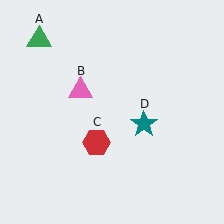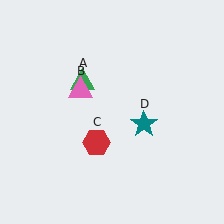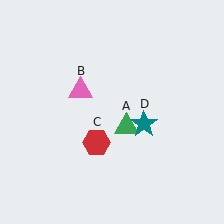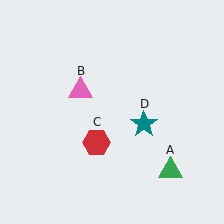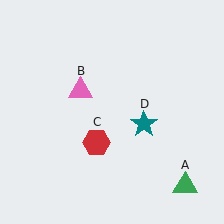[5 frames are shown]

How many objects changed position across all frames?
1 object changed position: green triangle (object A).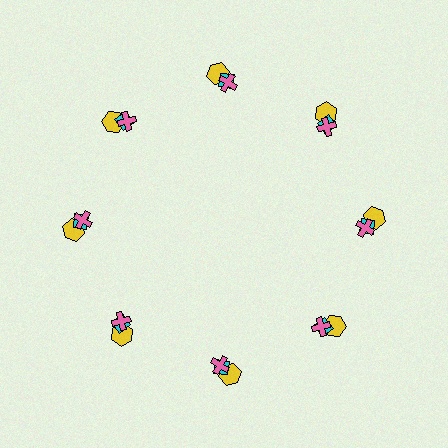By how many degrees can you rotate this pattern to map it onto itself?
The pattern maps onto itself every 45 degrees of rotation.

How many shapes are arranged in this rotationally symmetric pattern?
There are 24 shapes, arranged in 8 groups of 3.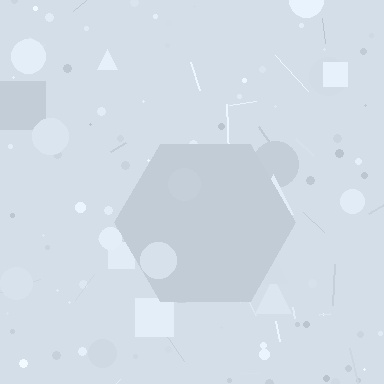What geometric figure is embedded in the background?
A hexagon is embedded in the background.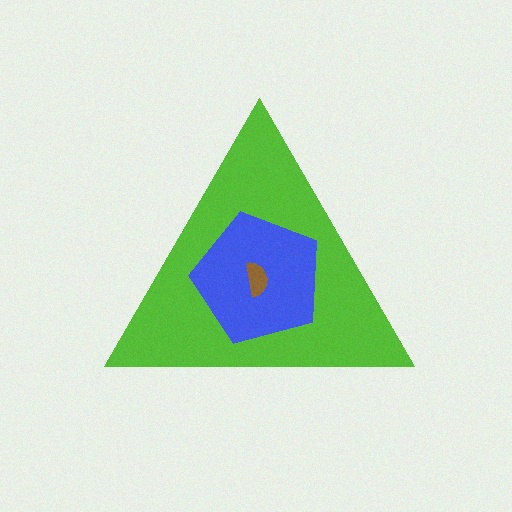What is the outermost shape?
The lime triangle.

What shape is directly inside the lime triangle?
The blue pentagon.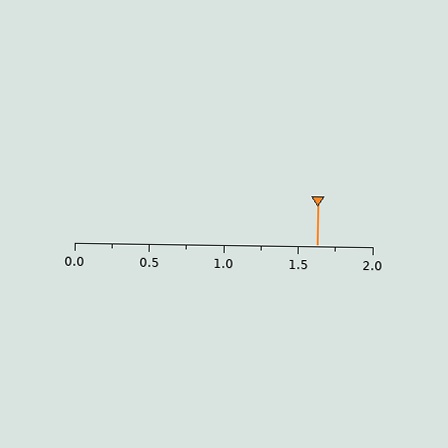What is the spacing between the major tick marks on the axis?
The major ticks are spaced 0.5 apart.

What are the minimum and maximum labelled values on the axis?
The axis runs from 0.0 to 2.0.